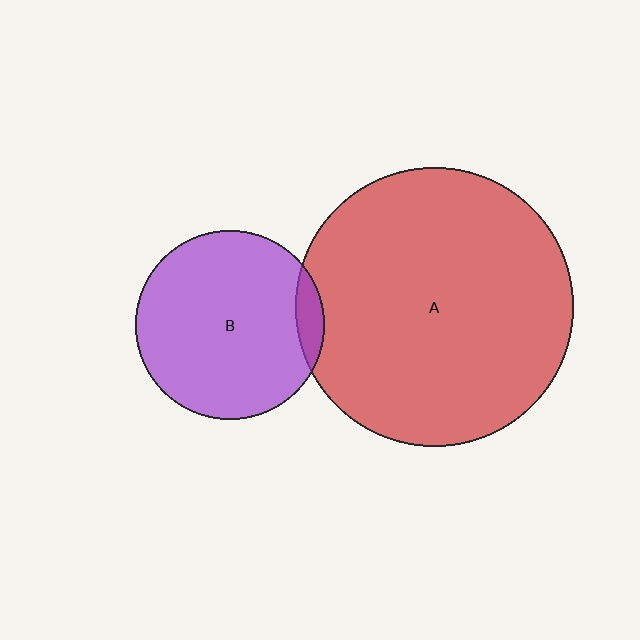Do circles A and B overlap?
Yes.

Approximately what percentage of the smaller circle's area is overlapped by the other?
Approximately 10%.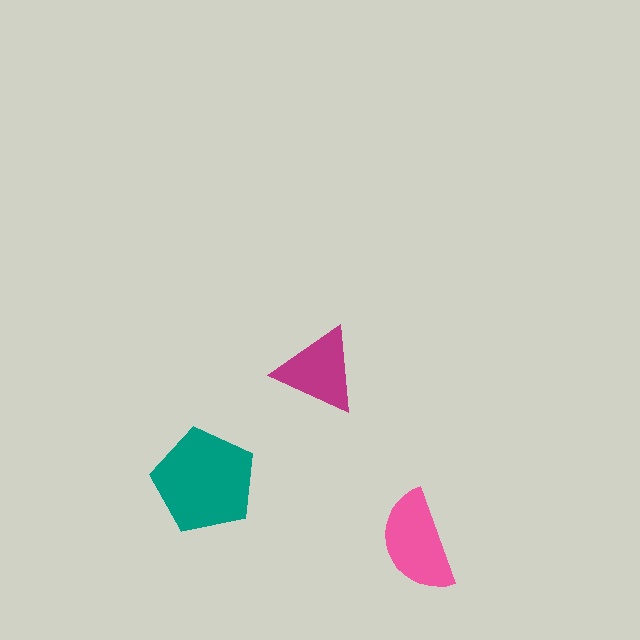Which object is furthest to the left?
The teal pentagon is leftmost.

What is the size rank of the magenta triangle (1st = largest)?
3rd.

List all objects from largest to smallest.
The teal pentagon, the pink semicircle, the magenta triangle.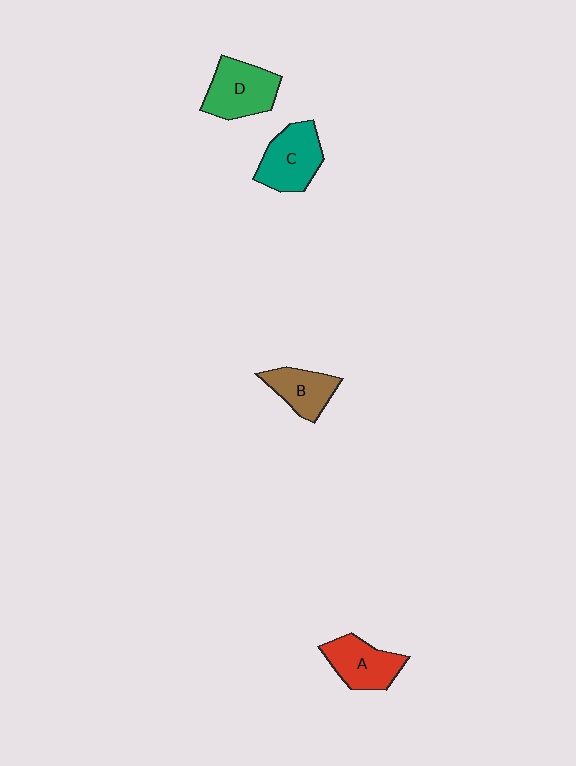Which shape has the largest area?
Shape D (green).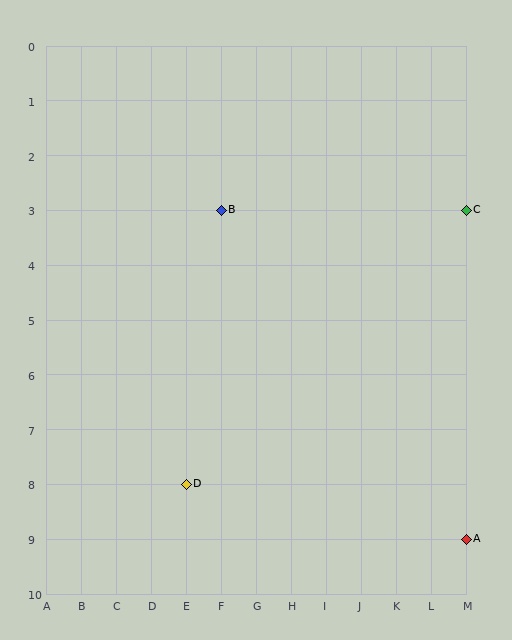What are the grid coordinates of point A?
Point A is at grid coordinates (M, 9).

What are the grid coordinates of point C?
Point C is at grid coordinates (M, 3).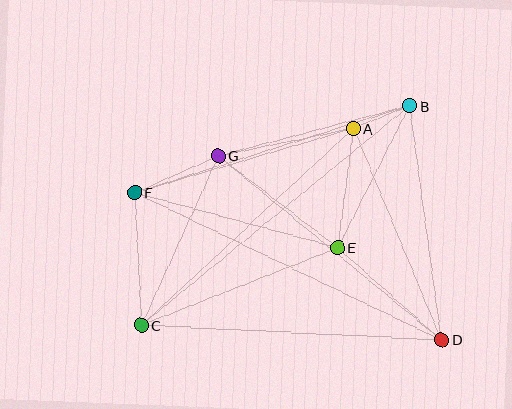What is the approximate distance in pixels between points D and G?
The distance between D and G is approximately 289 pixels.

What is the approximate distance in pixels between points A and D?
The distance between A and D is approximately 229 pixels.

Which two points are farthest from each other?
Points B and C are farthest from each other.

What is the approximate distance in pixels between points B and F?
The distance between B and F is approximately 288 pixels.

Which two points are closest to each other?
Points A and B are closest to each other.